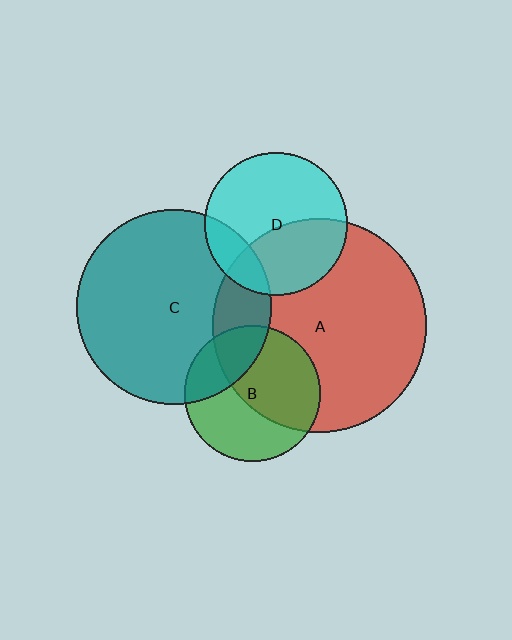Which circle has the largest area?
Circle A (red).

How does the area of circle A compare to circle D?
Approximately 2.2 times.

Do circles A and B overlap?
Yes.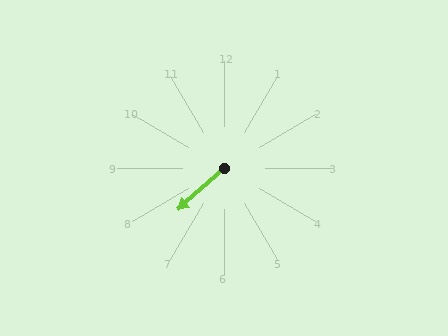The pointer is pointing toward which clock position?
Roughly 8 o'clock.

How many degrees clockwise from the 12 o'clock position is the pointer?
Approximately 228 degrees.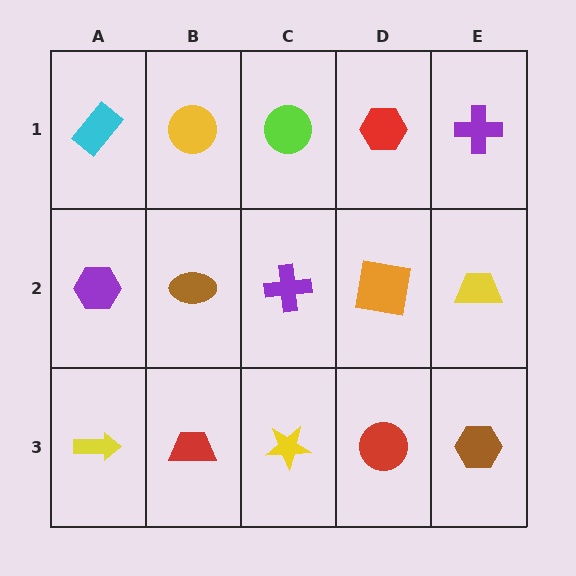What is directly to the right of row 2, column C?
An orange square.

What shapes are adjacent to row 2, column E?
A purple cross (row 1, column E), a brown hexagon (row 3, column E), an orange square (row 2, column D).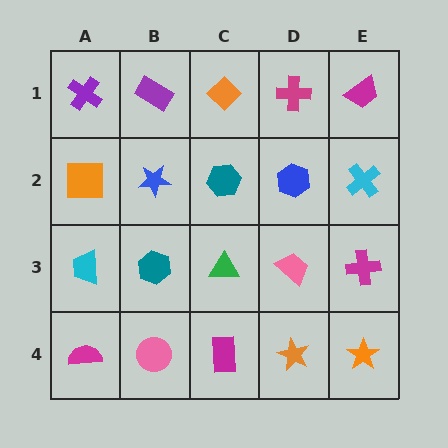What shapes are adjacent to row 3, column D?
A blue hexagon (row 2, column D), an orange star (row 4, column D), a green triangle (row 3, column C), a magenta cross (row 3, column E).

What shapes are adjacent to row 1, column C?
A teal hexagon (row 2, column C), a purple rectangle (row 1, column B), a magenta cross (row 1, column D).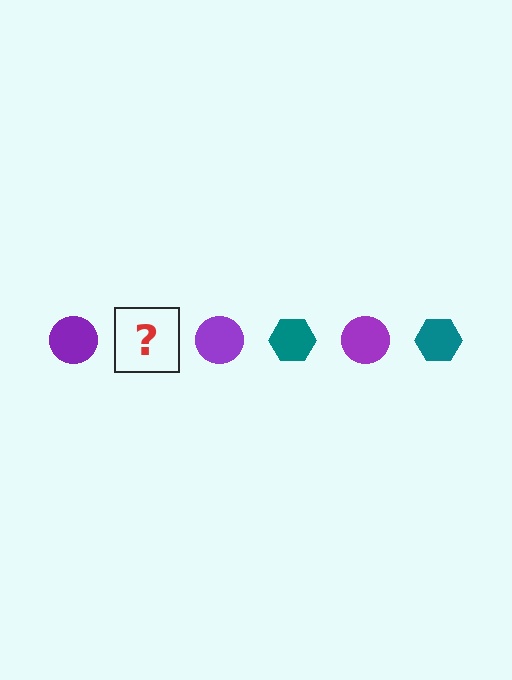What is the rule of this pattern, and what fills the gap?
The rule is that the pattern alternates between purple circle and teal hexagon. The gap should be filled with a teal hexagon.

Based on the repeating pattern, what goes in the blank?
The blank should be a teal hexagon.